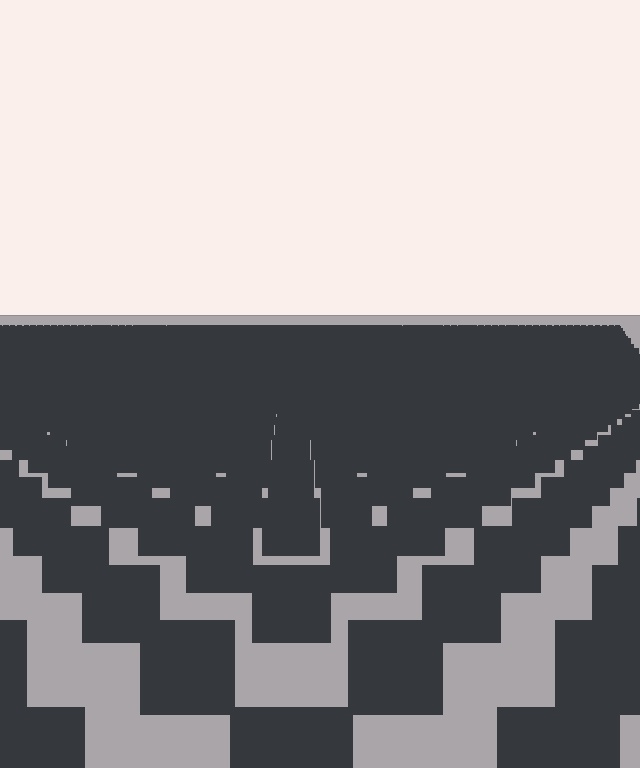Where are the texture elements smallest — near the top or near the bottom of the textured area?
Near the top.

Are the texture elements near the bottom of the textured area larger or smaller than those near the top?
Larger. Near the bottom, elements are closer to the viewer and appear at a bigger on-screen size.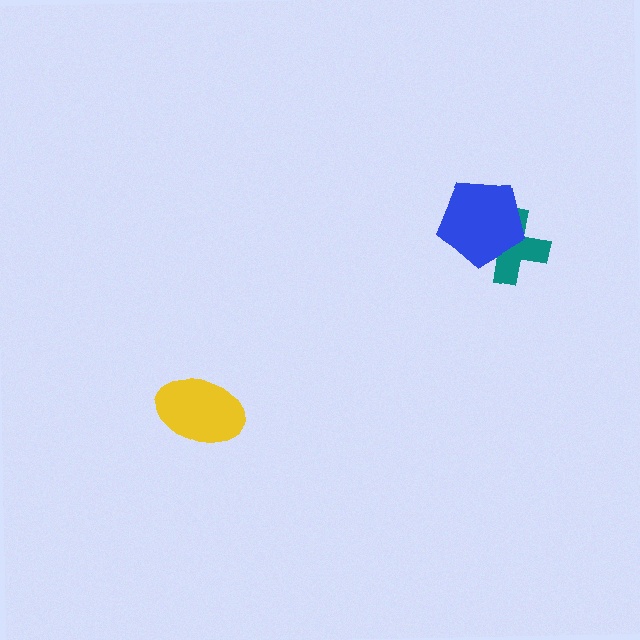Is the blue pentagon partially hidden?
No, no other shape covers it.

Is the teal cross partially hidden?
Yes, it is partially covered by another shape.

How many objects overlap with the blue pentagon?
1 object overlaps with the blue pentagon.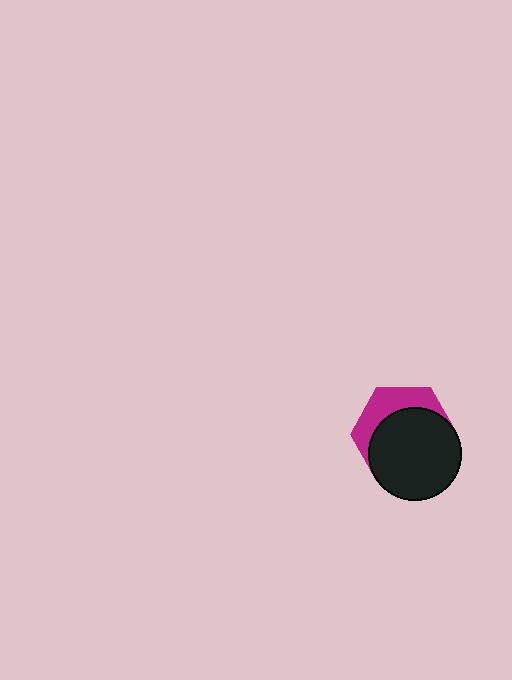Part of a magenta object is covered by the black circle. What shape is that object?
It is a hexagon.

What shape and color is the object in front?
The object in front is a black circle.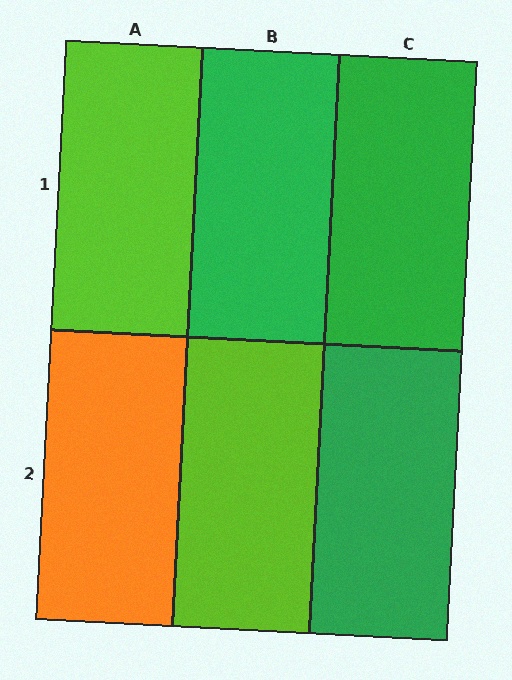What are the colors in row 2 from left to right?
Orange, lime, green.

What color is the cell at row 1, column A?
Lime.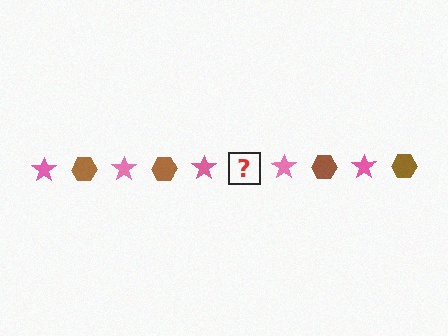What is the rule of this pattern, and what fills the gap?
The rule is that the pattern alternates between pink star and brown hexagon. The gap should be filled with a brown hexagon.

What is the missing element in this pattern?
The missing element is a brown hexagon.